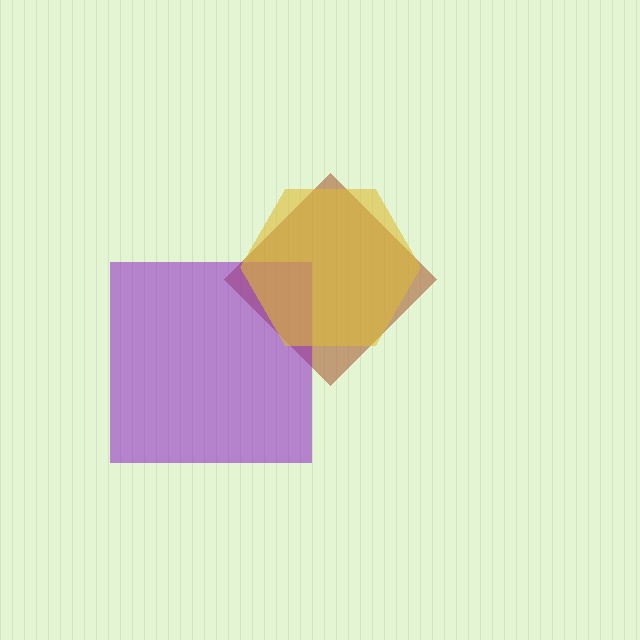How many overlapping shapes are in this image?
There are 3 overlapping shapes in the image.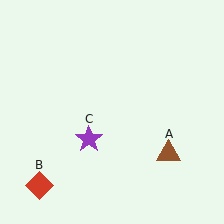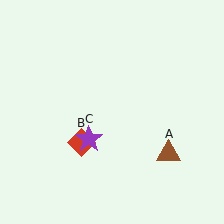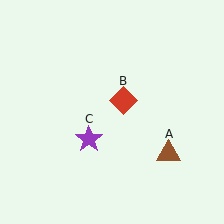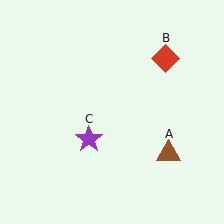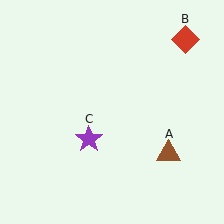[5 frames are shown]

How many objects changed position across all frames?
1 object changed position: red diamond (object B).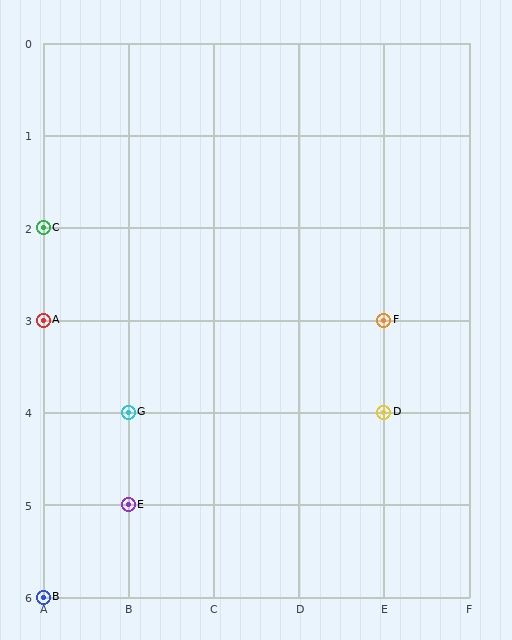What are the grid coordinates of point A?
Point A is at grid coordinates (A, 3).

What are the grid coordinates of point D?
Point D is at grid coordinates (E, 4).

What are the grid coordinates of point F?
Point F is at grid coordinates (E, 3).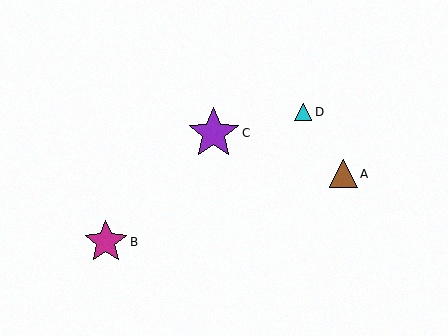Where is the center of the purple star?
The center of the purple star is at (214, 133).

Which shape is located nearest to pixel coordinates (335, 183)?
The brown triangle (labeled A) at (343, 174) is nearest to that location.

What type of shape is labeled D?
Shape D is a cyan triangle.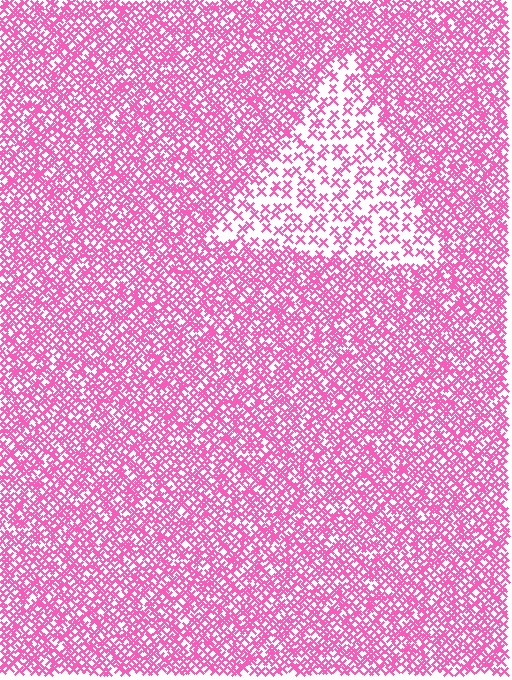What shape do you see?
I see a triangle.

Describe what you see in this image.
The image contains small pink elements arranged at two different densities. A triangle-shaped region is visible where the elements are less densely packed than the surrounding area.